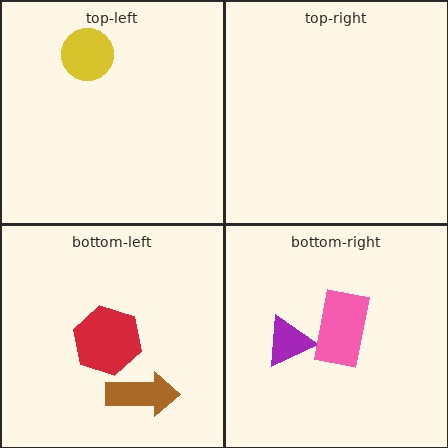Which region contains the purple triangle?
The bottom-right region.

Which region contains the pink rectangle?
The bottom-right region.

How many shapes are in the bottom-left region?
2.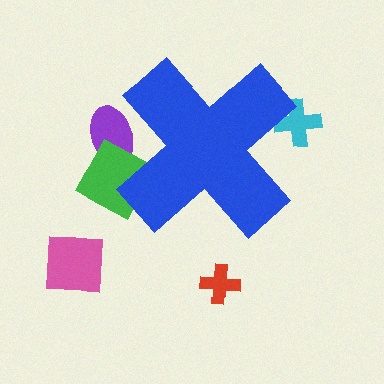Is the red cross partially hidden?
No, the red cross is fully visible.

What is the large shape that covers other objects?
A blue cross.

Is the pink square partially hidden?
No, the pink square is fully visible.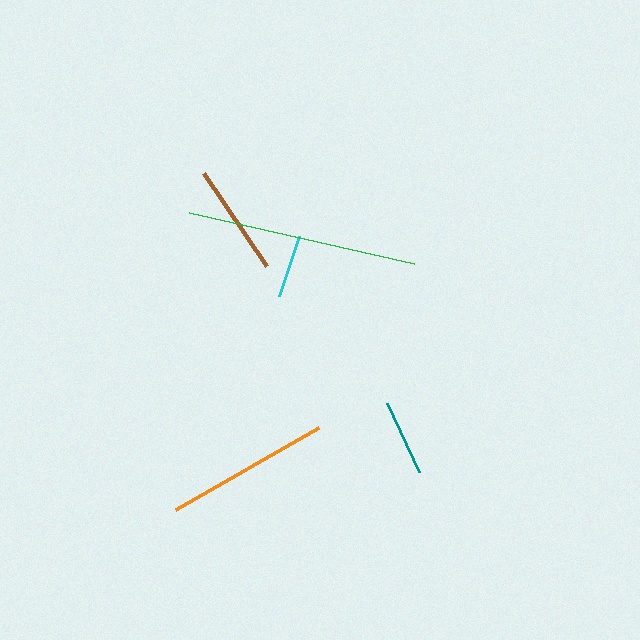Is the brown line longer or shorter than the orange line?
The orange line is longer than the brown line.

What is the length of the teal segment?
The teal segment is approximately 76 pixels long.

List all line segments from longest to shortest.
From longest to shortest: green, orange, brown, teal, cyan.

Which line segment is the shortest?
The cyan line is the shortest at approximately 64 pixels.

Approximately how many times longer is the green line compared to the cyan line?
The green line is approximately 3.6 times the length of the cyan line.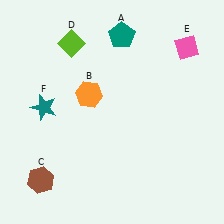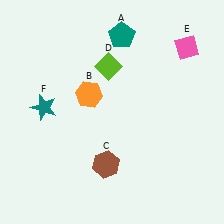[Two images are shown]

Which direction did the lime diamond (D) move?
The lime diamond (D) moved right.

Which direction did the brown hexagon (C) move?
The brown hexagon (C) moved right.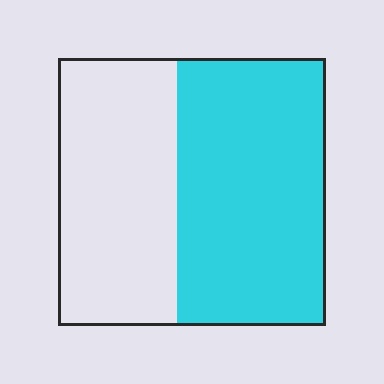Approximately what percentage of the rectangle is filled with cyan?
Approximately 55%.